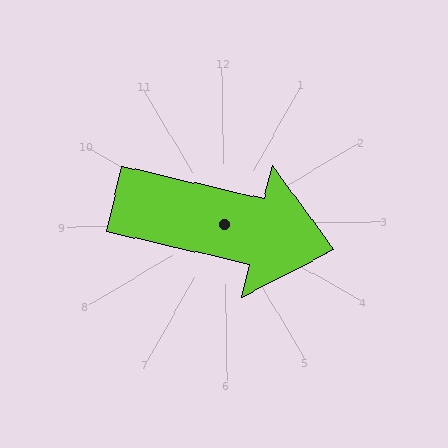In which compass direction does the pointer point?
East.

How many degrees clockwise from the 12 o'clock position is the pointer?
Approximately 104 degrees.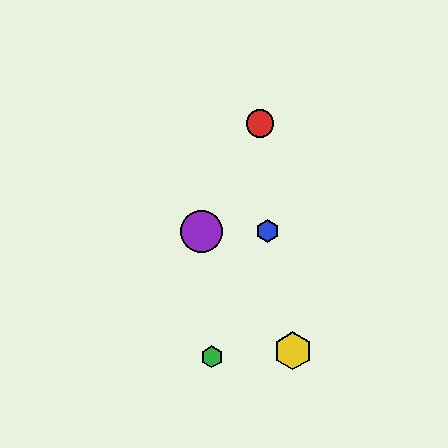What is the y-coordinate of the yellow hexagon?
The yellow hexagon is at y≈351.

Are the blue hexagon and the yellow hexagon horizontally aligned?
No, the blue hexagon is at y≈231 and the yellow hexagon is at y≈351.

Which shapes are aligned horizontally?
The blue hexagon, the purple circle are aligned horizontally.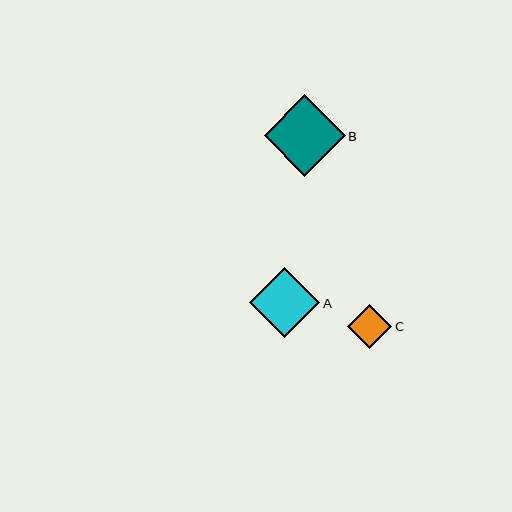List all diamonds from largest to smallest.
From largest to smallest: B, A, C.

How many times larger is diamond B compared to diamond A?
Diamond B is approximately 1.2 times the size of diamond A.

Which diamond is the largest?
Diamond B is the largest with a size of approximately 81 pixels.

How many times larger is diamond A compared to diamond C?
Diamond A is approximately 1.6 times the size of diamond C.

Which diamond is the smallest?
Diamond C is the smallest with a size of approximately 44 pixels.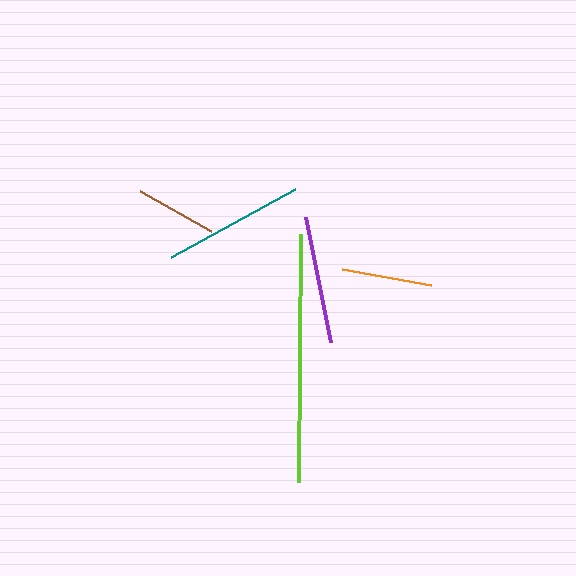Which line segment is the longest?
The lime line is the longest at approximately 248 pixels.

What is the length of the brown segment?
The brown segment is approximately 81 pixels long.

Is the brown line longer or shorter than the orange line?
The orange line is longer than the brown line.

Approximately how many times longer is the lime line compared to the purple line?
The lime line is approximately 1.9 times the length of the purple line.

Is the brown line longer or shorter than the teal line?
The teal line is longer than the brown line.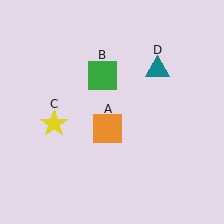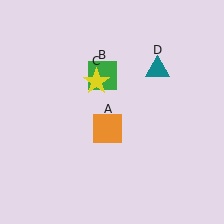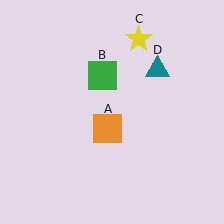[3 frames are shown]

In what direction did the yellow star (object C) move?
The yellow star (object C) moved up and to the right.